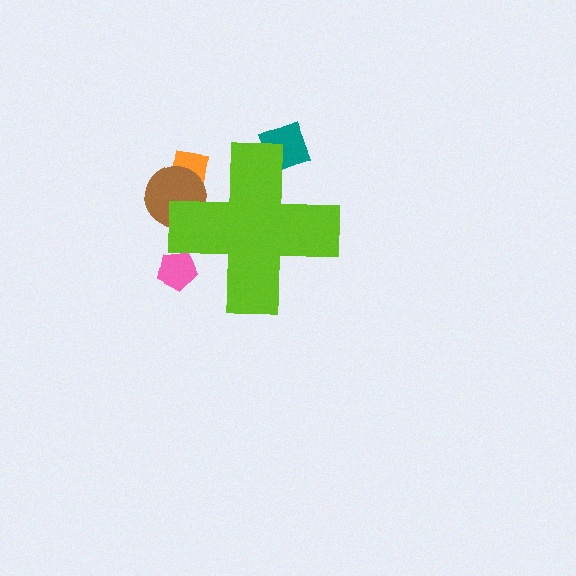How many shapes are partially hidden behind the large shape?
4 shapes are partially hidden.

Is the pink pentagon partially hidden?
Yes, the pink pentagon is partially hidden behind the lime cross.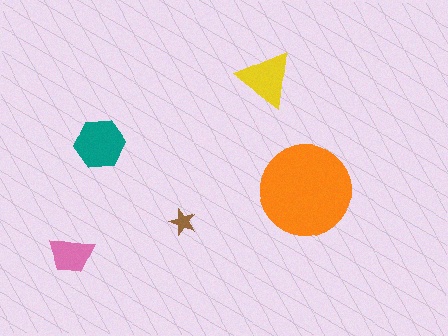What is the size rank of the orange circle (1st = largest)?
1st.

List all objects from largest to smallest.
The orange circle, the teal hexagon, the yellow triangle, the pink trapezoid, the brown star.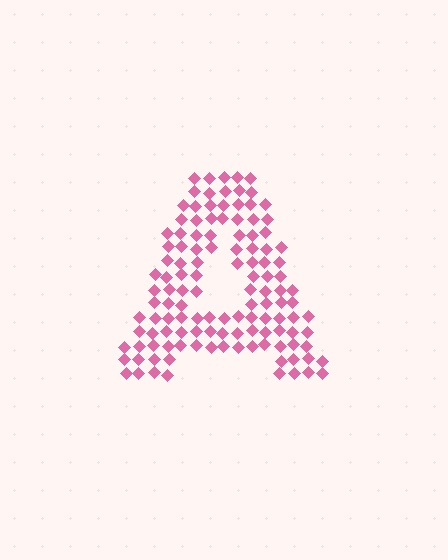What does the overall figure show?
The overall figure shows the letter A.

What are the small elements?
The small elements are diamonds.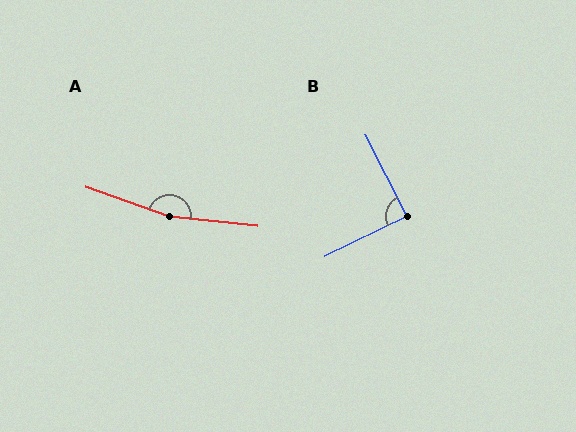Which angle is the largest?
A, at approximately 166 degrees.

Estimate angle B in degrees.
Approximately 89 degrees.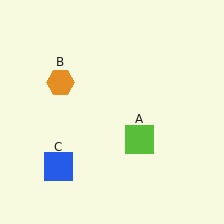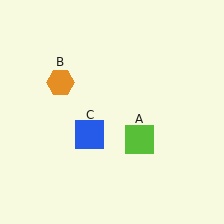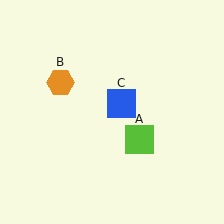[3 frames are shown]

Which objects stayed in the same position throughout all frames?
Lime square (object A) and orange hexagon (object B) remained stationary.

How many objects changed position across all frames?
1 object changed position: blue square (object C).